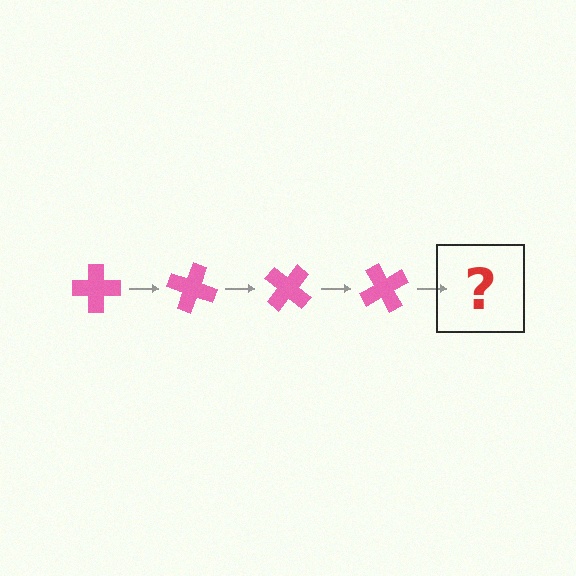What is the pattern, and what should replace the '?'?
The pattern is that the cross rotates 20 degrees each step. The '?' should be a pink cross rotated 80 degrees.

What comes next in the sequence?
The next element should be a pink cross rotated 80 degrees.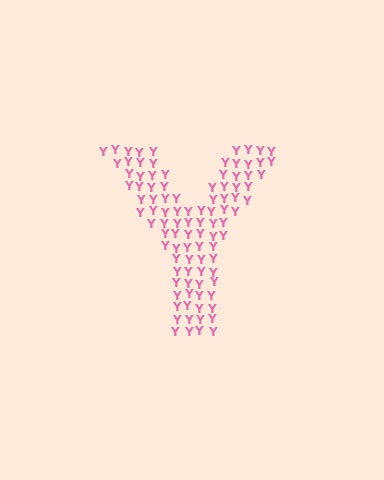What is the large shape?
The large shape is the letter Y.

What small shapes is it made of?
It is made of small letter Y's.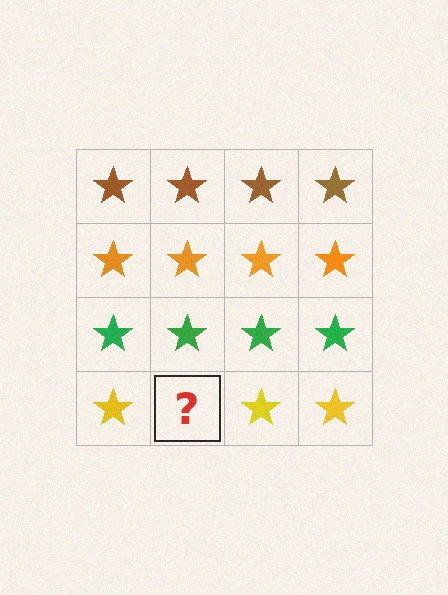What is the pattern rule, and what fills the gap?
The rule is that each row has a consistent color. The gap should be filled with a yellow star.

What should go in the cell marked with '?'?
The missing cell should contain a yellow star.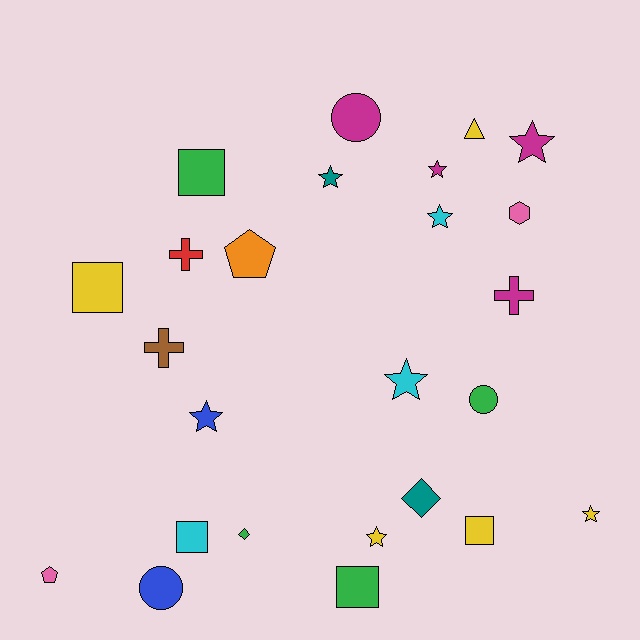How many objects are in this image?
There are 25 objects.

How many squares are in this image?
There are 5 squares.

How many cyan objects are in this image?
There are 3 cyan objects.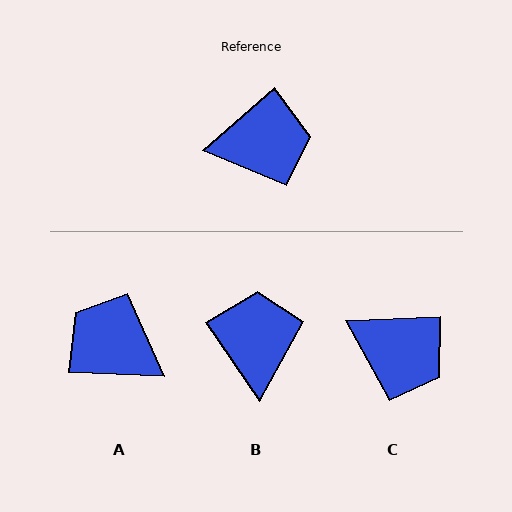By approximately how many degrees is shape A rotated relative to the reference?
Approximately 136 degrees counter-clockwise.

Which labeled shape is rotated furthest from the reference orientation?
A, about 136 degrees away.